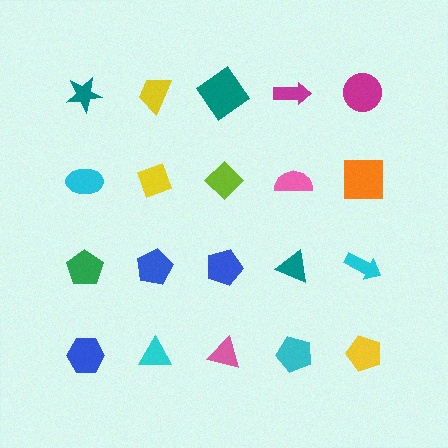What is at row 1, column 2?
A yellow trapezoid.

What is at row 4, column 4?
A cyan pentagon.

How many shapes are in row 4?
5 shapes.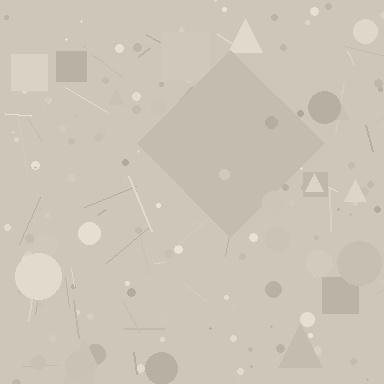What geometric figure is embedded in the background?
A diamond is embedded in the background.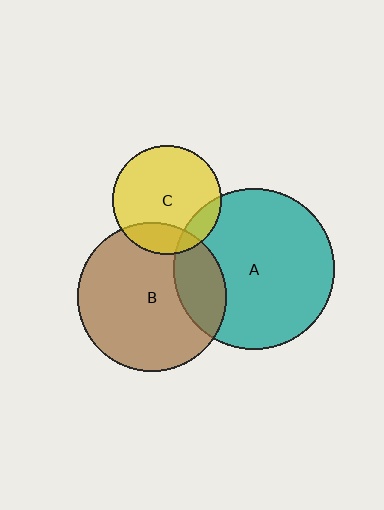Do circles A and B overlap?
Yes.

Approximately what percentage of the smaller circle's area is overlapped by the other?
Approximately 20%.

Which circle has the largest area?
Circle A (teal).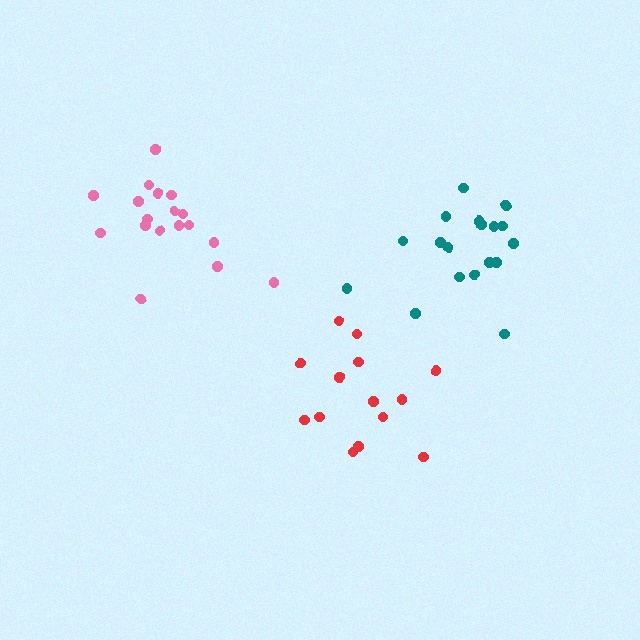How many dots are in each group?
Group 1: 14 dots, Group 2: 18 dots, Group 3: 18 dots (50 total).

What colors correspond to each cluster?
The clusters are colored: red, pink, teal.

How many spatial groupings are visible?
There are 3 spatial groupings.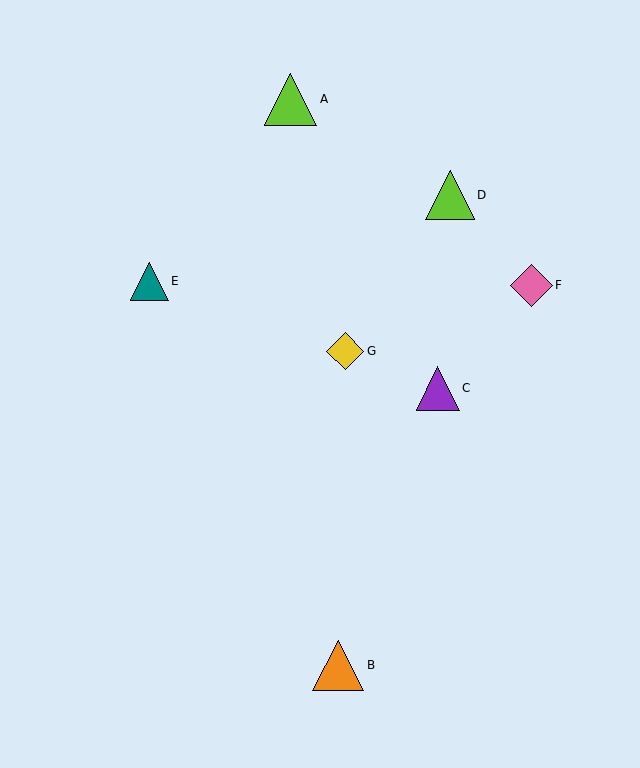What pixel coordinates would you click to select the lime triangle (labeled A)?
Click at (291, 99) to select the lime triangle A.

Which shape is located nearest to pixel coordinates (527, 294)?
The pink diamond (labeled F) at (531, 285) is nearest to that location.